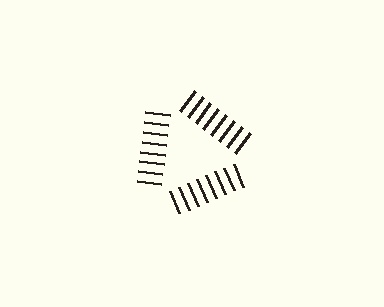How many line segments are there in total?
24 — 8 along each of the 3 edges.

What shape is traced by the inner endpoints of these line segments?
An illusory triangle — the line segments terminate on its edges but no continuous stroke is drawn.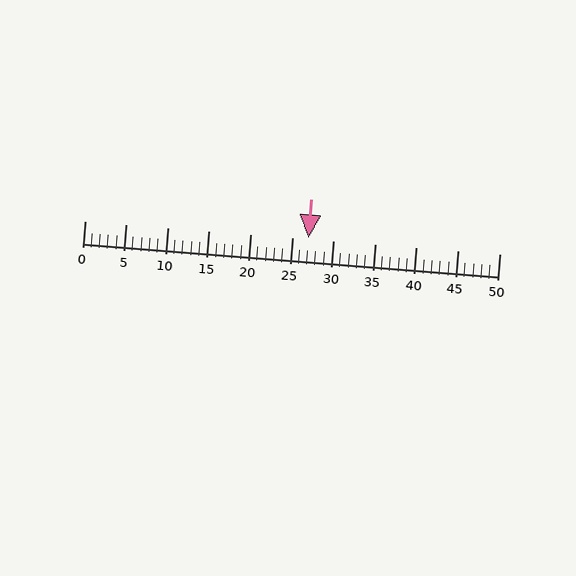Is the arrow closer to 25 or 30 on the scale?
The arrow is closer to 25.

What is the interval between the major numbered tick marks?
The major tick marks are spaced 5 units apart.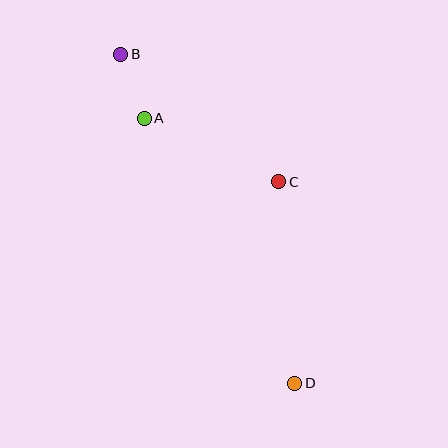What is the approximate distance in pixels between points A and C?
The distance between A and C is approximately 149 pixels.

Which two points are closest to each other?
Points A and B are closest to each other.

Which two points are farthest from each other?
Points B and D are farthest from each other.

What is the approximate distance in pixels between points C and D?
The distance between C and D is approximately 202 pixels.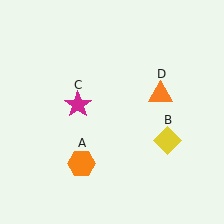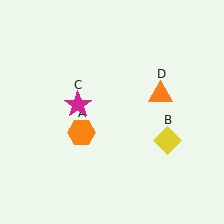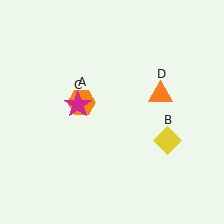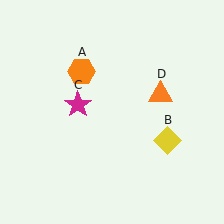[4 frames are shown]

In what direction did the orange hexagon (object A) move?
The orange hexagon (object A) moved up.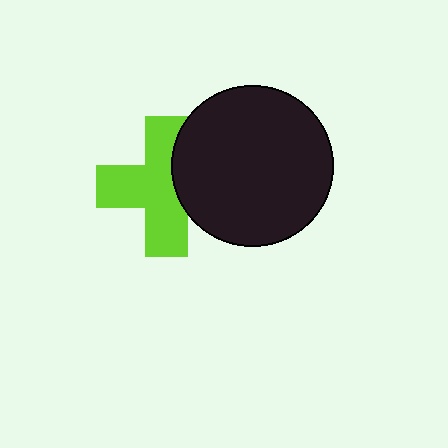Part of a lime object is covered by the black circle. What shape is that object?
It is a cross.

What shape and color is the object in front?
The object in front is a black circle.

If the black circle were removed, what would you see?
You would see the complete lime cross.